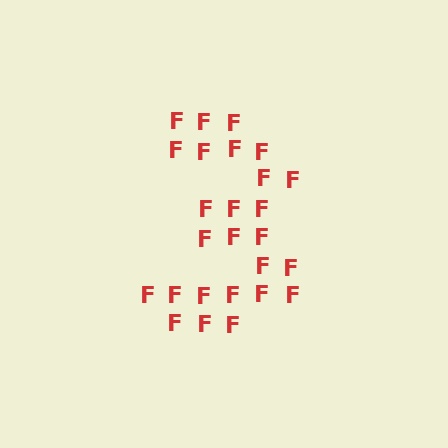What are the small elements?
The small elements are letter F's.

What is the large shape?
The large shape is the digit 3.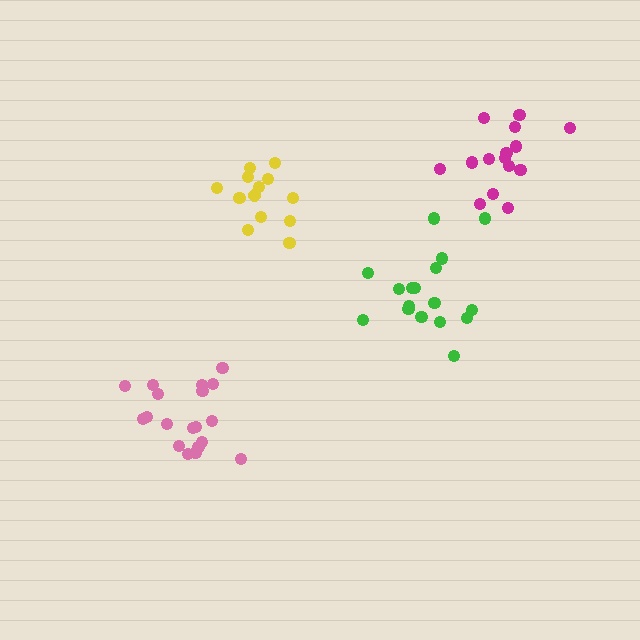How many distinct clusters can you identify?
There are 4 distinct clusters.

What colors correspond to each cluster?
The clusters are colored: magenta, green, pink, yellow.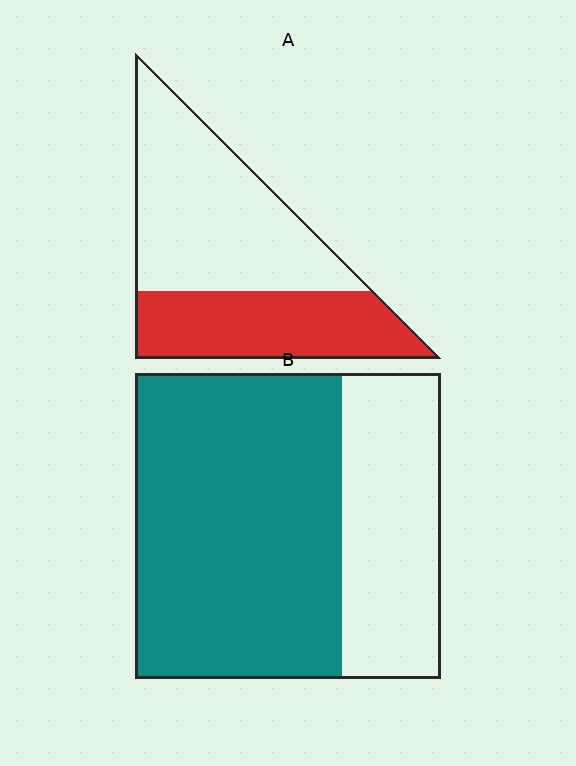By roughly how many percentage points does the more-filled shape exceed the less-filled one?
By roughly 30 percentage points (B over A).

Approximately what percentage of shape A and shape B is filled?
A is approximately 40% and B is approximately 70%.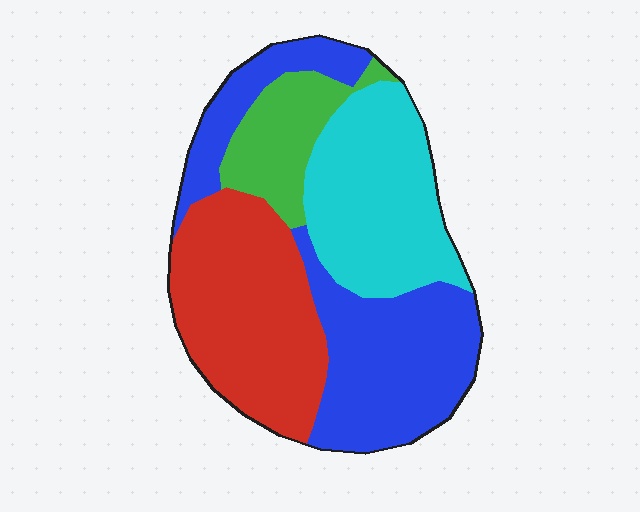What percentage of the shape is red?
Red covers about 30% of the shape.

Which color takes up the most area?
Blue, at roughly 35%.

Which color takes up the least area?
Green, at roughly 10%.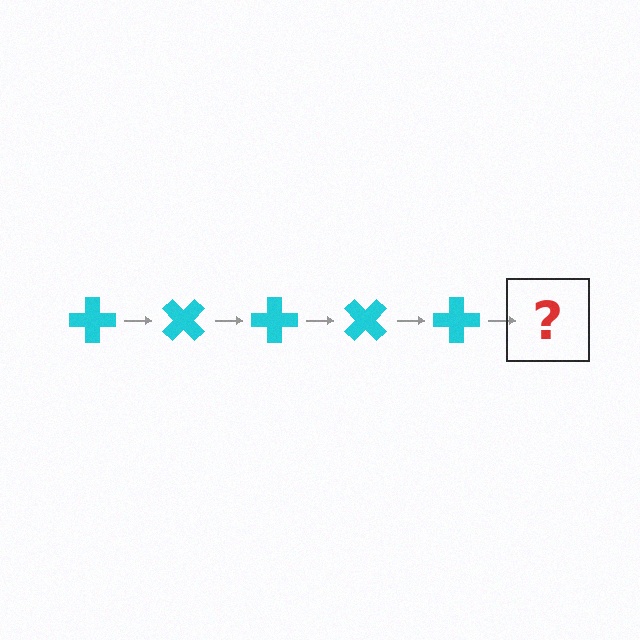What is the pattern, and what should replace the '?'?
The pattern is that the cross rotates 45 degrees each step. The '?' should be a cyan cross rotated 225 degrees.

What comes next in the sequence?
The next element should be a cyan cross rotated 225 degrees.